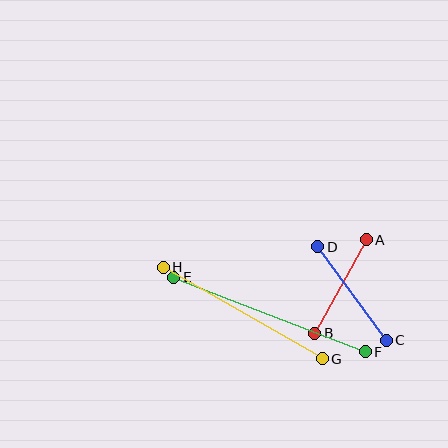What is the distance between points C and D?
The distance is approximately 116 pixels.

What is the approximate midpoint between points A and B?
The midpoint is at approximately (340, 286) pixels.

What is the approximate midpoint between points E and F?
The midpoint is at approximately (270, 314) pixels.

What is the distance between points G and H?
The distance is approximately 184 pixels.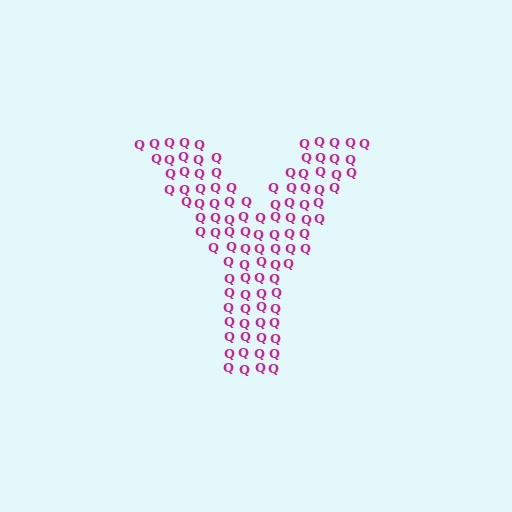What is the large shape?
The large shape is the letter Y.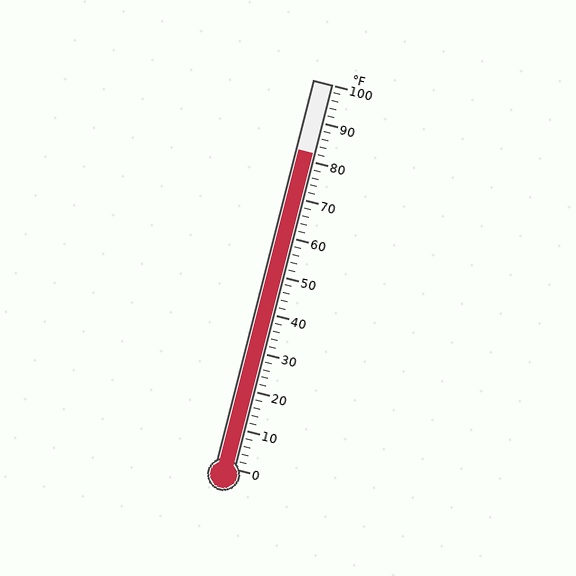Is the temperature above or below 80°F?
The temperature is above 80°F.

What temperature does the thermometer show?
The thermometer shows approximately 82°F.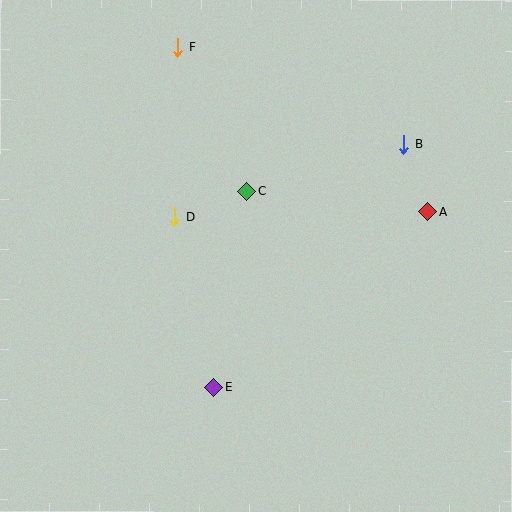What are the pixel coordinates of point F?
Point F is at (178, 47).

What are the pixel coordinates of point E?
Point E is at (214, 387).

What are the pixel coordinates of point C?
Point C is at (247, 191).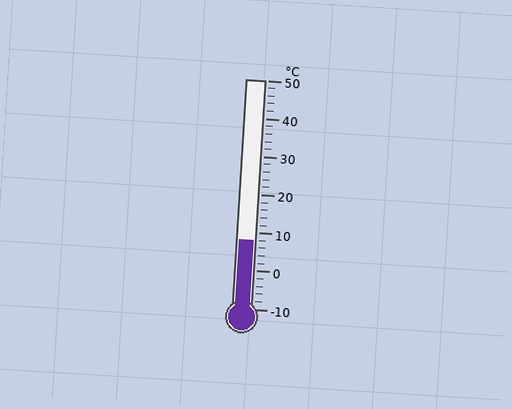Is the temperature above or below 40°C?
The temperature is below 40°C.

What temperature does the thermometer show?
The thermometer shows approximately 8°C.